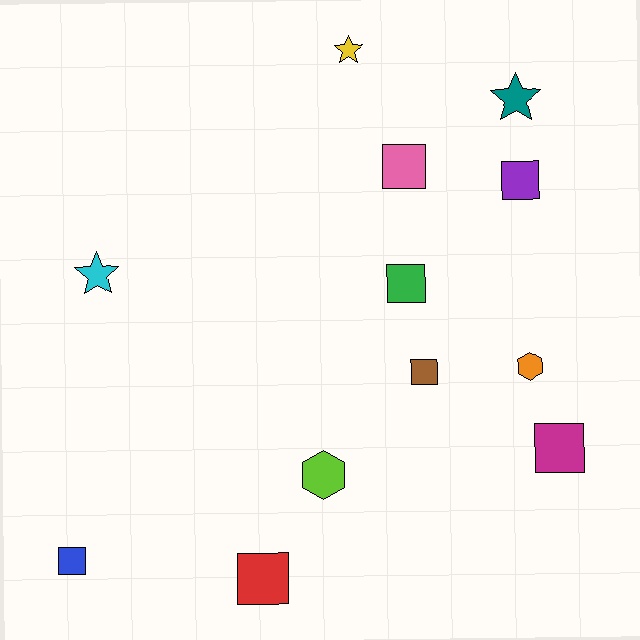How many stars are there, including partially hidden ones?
There are 3 stars.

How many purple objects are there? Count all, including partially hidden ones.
There is 1 purple object.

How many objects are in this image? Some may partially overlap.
There are 12 objects.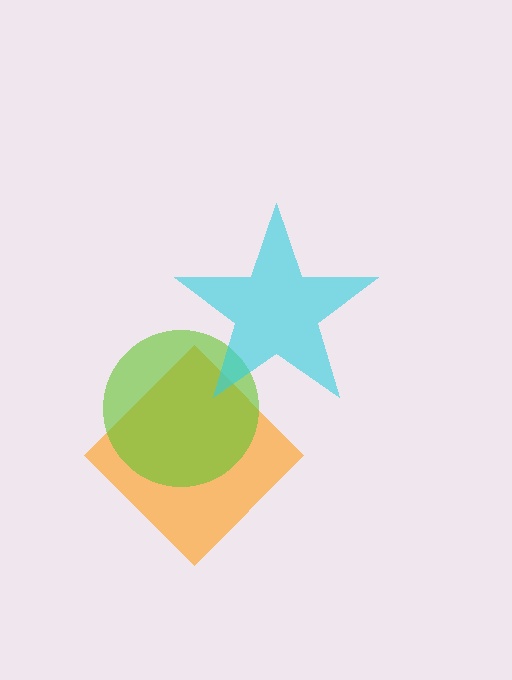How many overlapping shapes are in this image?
There are 3 overlapping shapes in the image.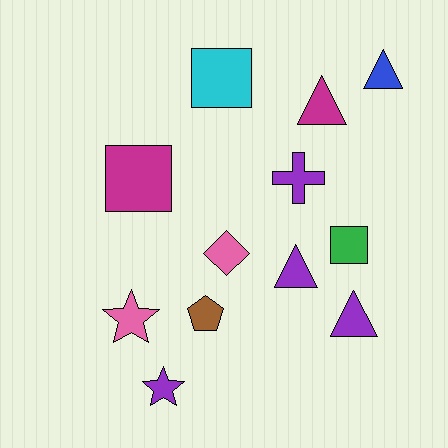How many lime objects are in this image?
There are no lime objects.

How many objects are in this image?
There are 12 objects.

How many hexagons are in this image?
There are no hexagons.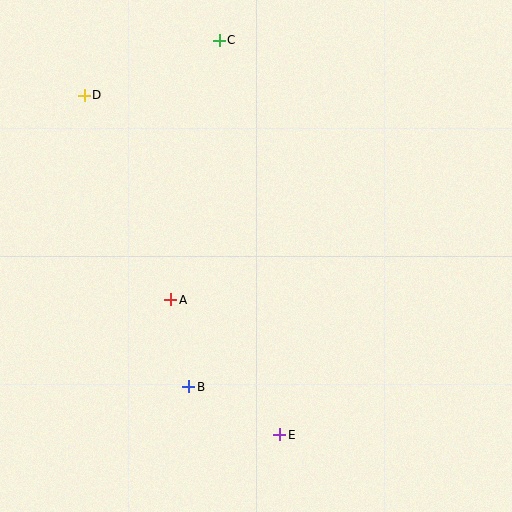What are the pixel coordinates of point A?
Point A is at (171, 300).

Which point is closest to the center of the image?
Point A at (171, 300) is closest to the center.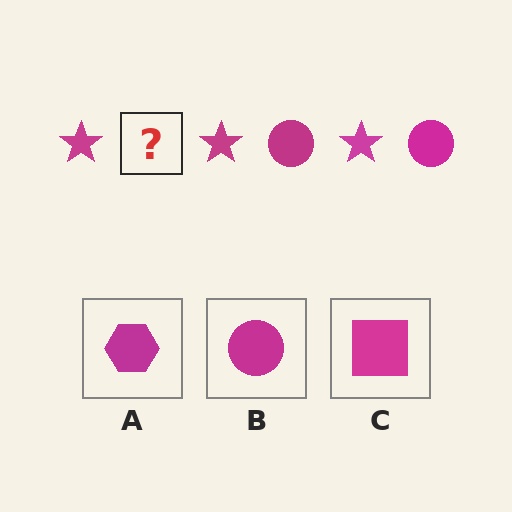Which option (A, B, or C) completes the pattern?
B.